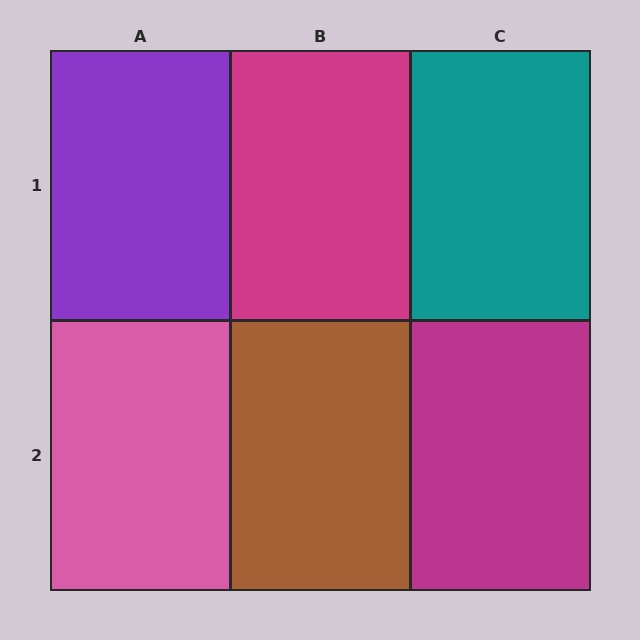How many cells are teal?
1 cell is teal.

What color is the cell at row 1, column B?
Magenta.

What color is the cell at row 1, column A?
Purple.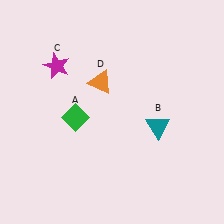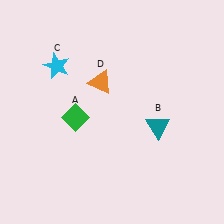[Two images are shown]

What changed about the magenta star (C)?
In Image 1, C is magenta. In Image 2, it changed to cyan.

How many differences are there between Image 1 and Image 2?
There is 1 difference between the two images.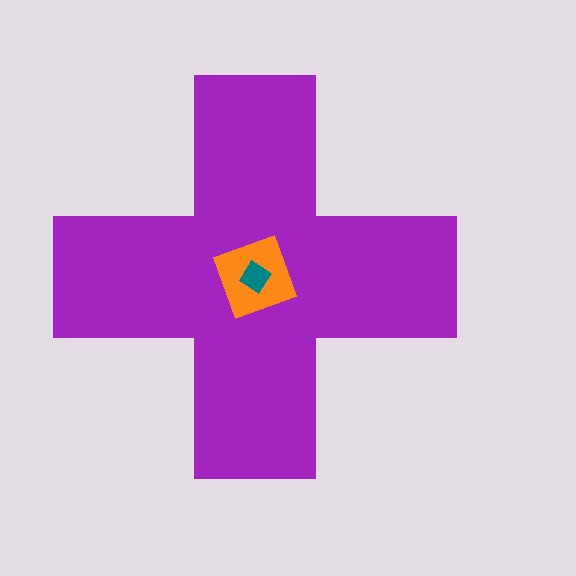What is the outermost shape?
The purple cross.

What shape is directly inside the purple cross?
The orange diamond.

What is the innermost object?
The teal diamond.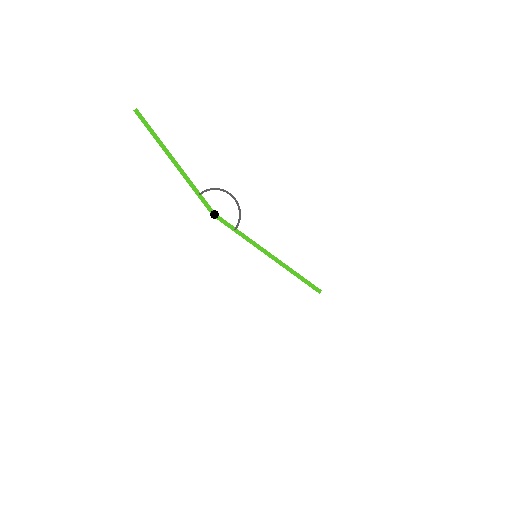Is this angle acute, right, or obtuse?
It is obtuse.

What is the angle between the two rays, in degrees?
Approximately 163 degrees.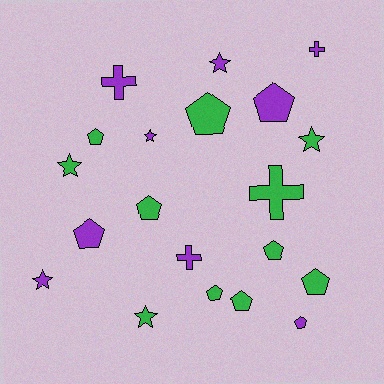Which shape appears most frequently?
Pentagon, with 10 objects.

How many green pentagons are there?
There are 7 green pentagons.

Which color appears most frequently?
Green, with 11 objects.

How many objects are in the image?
There are 20 objects.